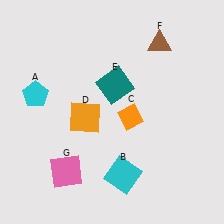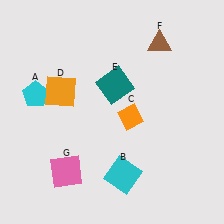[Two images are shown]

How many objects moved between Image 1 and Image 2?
1 object moved between the two images.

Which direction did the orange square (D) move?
The orange square (D) moved up.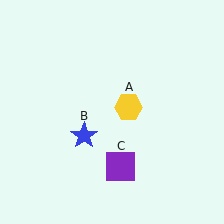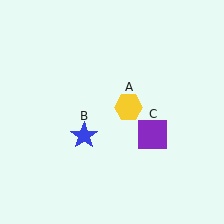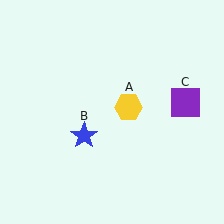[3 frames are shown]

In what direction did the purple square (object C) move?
The purple square (object C) moved up and to the right.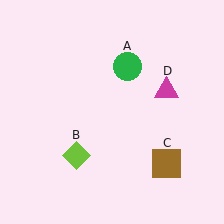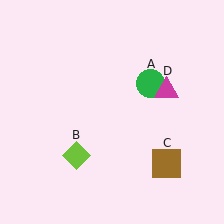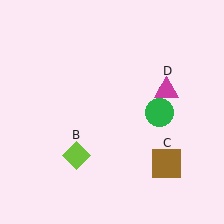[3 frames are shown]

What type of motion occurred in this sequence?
The green circle (object A) rotated clockwise around the center of the scene.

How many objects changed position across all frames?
1 object changed position: green circle (object A).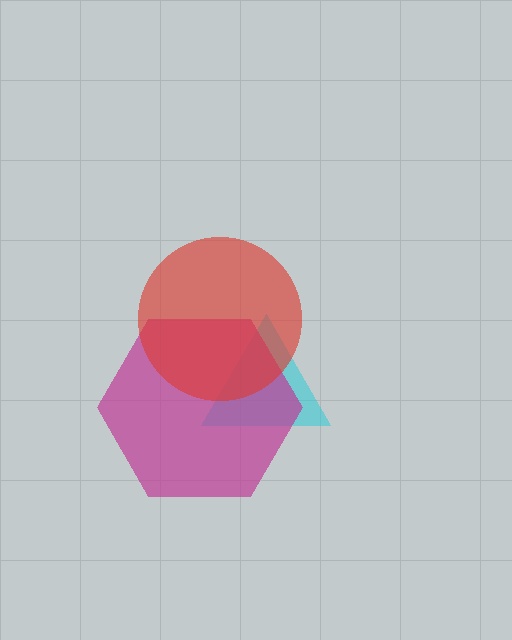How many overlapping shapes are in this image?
There are 3 overlapping shapes in the image.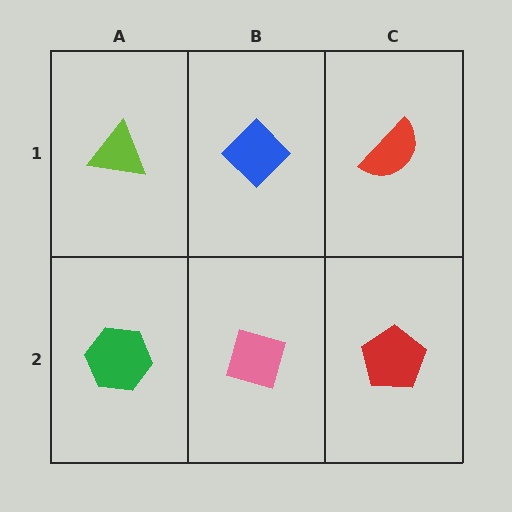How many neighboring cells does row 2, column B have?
3.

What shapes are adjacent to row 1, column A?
A green hexagon (row 2, column A), a blue diamond (row 1, column B).